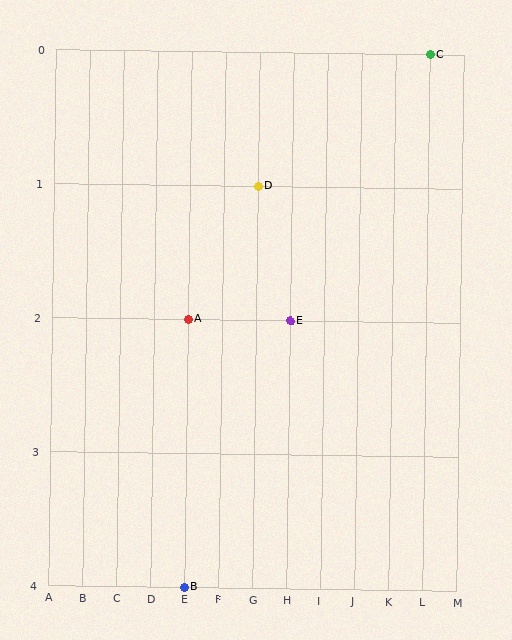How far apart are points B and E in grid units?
Points B and E are 3 columns and 2 rows apart (about 3.6 grid units diagonally).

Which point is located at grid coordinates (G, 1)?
Point D is at (G, 1).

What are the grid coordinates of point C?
Point C is at grid coordinates (L, 0).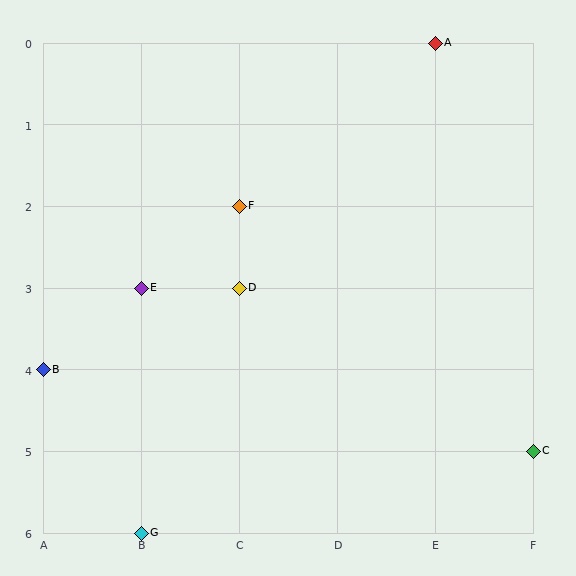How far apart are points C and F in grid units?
Points C and F are 3 columns and 3 rows apart (about 4.2 grid units diagonally).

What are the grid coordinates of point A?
Point A is at grid coordinates (E, 0).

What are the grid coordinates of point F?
Point F is at grid coordinates (C, 2).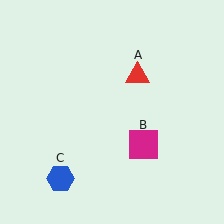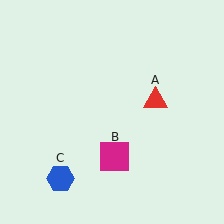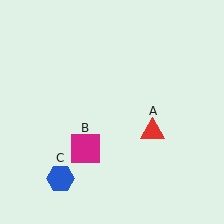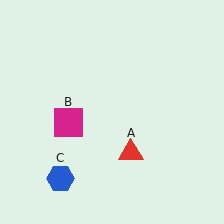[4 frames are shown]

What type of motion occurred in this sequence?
The red triangle (object A), magenta square (object B) rotated clockwise around the center of the scene.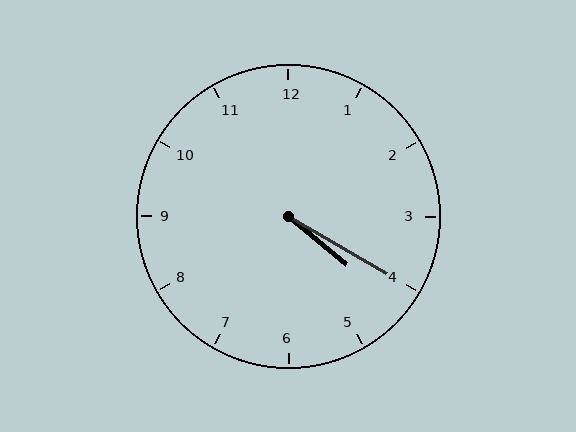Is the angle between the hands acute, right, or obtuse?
It is acute.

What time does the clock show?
4:20.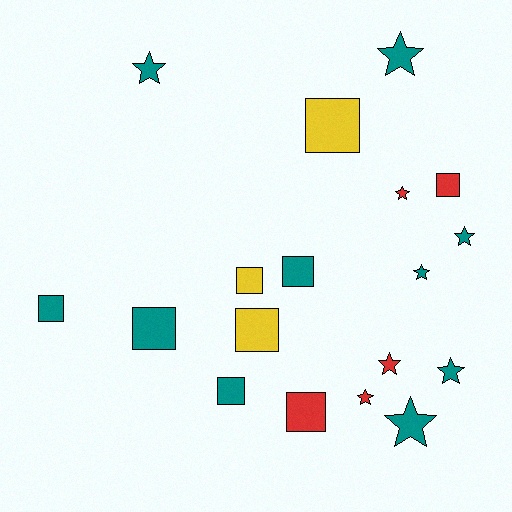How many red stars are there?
There are 3 red stars.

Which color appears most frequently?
Teal, with 10 objects.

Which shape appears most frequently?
Square, with 9 objects.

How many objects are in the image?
There are 18 objects.